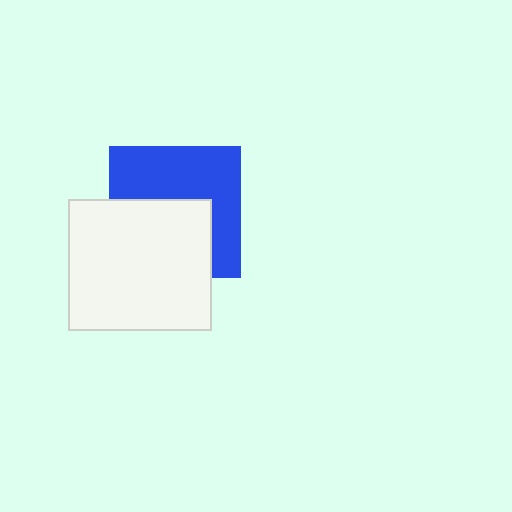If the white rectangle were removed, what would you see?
You would see the complete blue square.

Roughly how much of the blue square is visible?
About half of it is visible (roughly 54%).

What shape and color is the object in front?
The object in front is a white rectangle.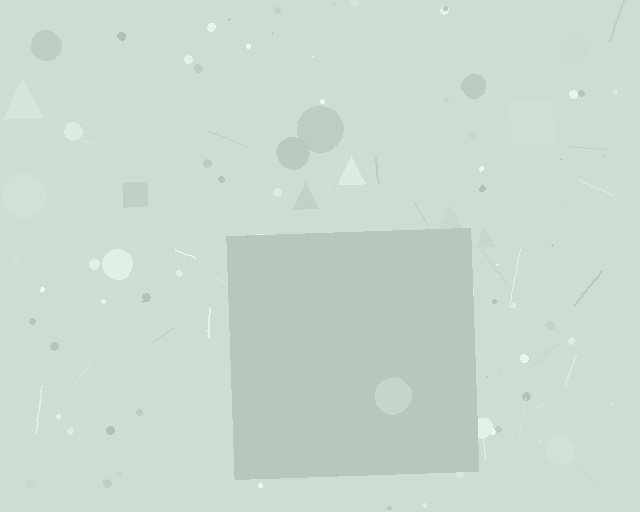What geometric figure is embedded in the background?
A square is embedded in the background.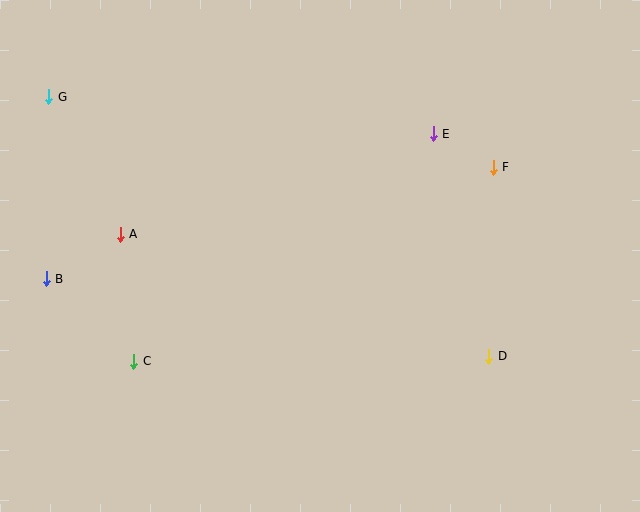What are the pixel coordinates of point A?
Point A is at (120, 234).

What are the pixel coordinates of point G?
Point G is at (49, 97).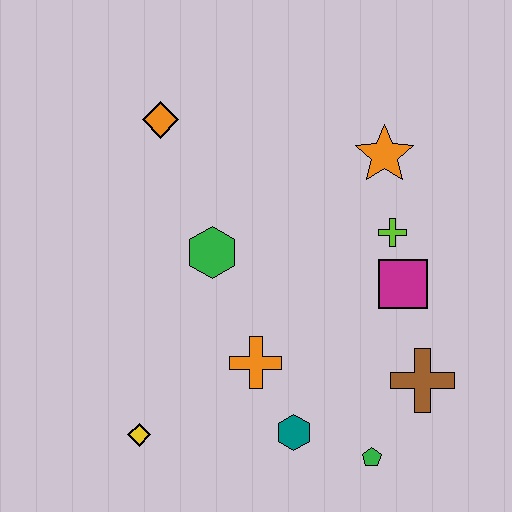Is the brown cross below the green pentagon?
No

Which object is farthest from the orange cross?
The orange diamond is farthest from the orange cross.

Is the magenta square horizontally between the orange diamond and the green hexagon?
No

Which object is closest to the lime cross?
The magenta square is closest to the lime cross.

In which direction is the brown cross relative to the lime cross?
The brown cross is below the lime cross.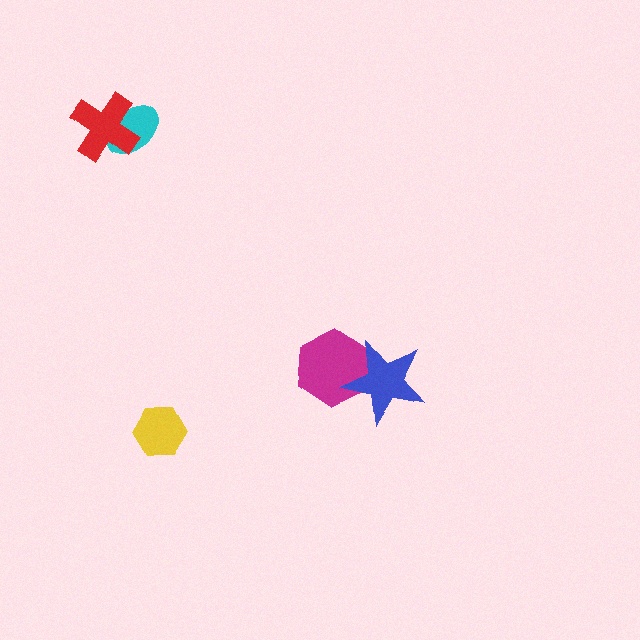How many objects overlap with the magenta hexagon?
1 object overlaps with the magenta hexagon.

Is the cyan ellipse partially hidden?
Yes, it is partially covered by another shape.